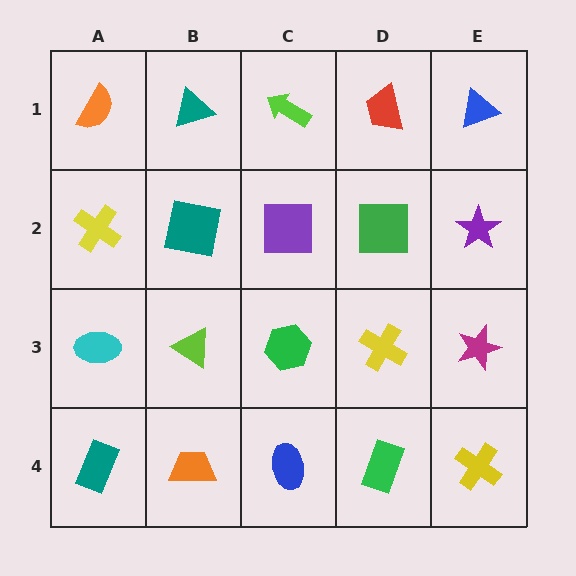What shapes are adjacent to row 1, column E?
A purple star (row 2, column E), a red trapezoid (row 1, column D).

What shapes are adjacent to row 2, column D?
A red trapezoid (row 1, column D), a yellow cross (row 3, column D), a purple square (row 2, column C), a purple star (row 2, column E).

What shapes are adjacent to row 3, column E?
A purple star (row 2, column E), a yellow cross (row 4, column E), a yellow cross (row 3, column D).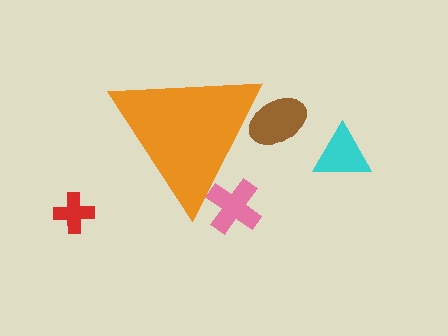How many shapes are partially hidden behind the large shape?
2 shapes are partially hidden.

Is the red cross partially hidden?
No, the red cross is fully visible.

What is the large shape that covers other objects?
An orange triangle.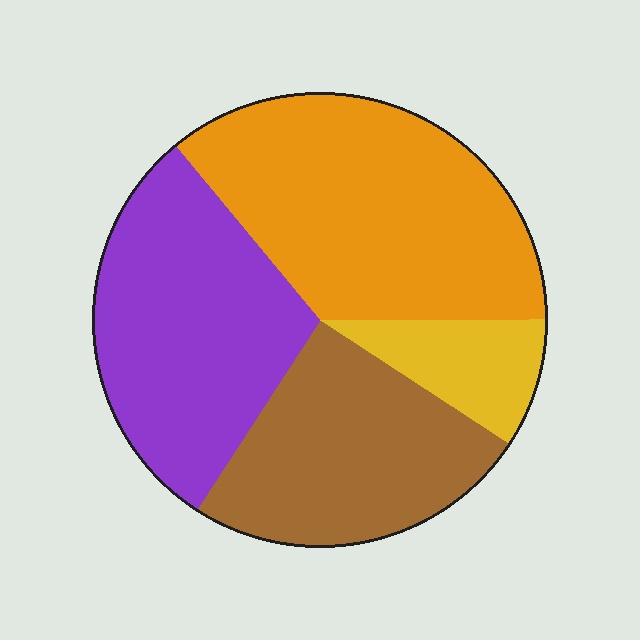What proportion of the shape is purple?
Purple takes up between a quarter and a half of the shape.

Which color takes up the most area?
Orange, at roughly 35%.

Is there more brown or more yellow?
Brown.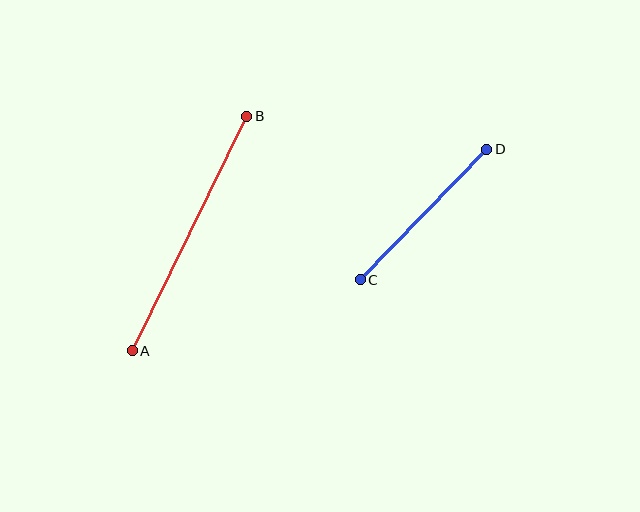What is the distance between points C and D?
The distance is approximately 182 pixels.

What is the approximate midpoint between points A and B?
The midpoint is at approximately (190, 233) pixels.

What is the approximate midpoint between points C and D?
The midpoint is at approximately (423, 214) pixels.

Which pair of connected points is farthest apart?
Points A and B are farthest apart.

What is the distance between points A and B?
The distance is approximately 261 pixels.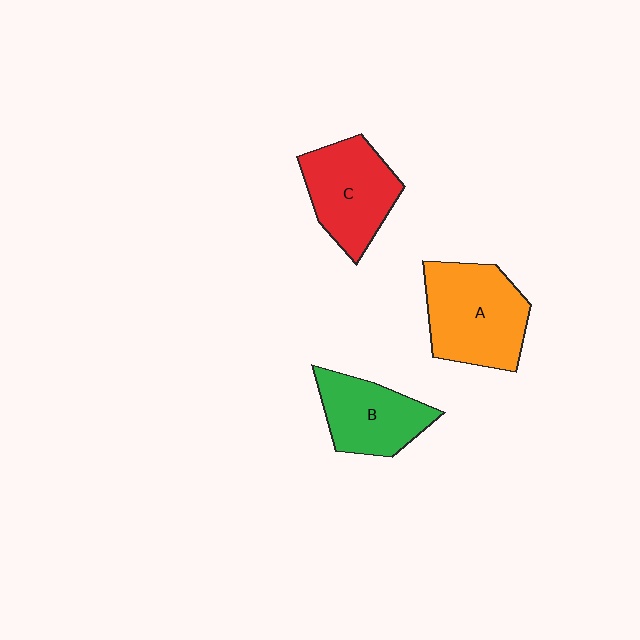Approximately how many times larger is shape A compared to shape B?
Approximately 1.3 times.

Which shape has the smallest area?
Shape B (green).